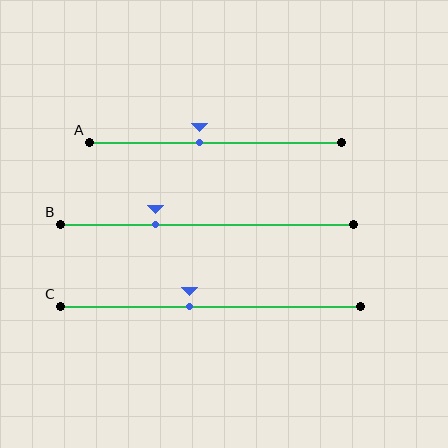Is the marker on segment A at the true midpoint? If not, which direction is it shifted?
No, the marker on segment A is shifted to the left by about 6% of the segment length.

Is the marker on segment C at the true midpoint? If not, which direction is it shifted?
No, the marker on segment C is shifted to the left by about 7% of the segment length.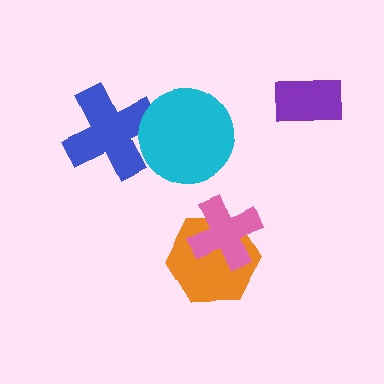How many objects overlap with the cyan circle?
1 object overlaps with the cyan circle.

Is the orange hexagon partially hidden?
Yes, it is partially covered by another shape.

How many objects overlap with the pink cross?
1 object overlaps with the pink cross.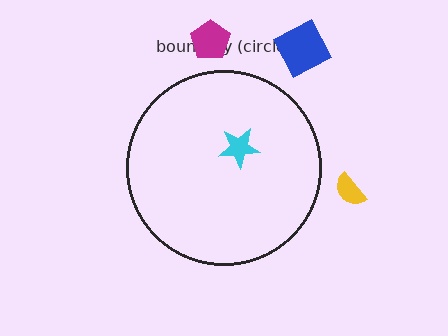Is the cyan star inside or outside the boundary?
Inside.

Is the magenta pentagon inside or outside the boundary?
Outside.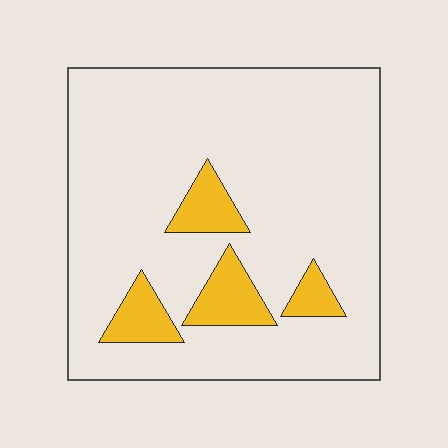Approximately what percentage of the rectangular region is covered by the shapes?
Approximately 15%.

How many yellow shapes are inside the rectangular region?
4.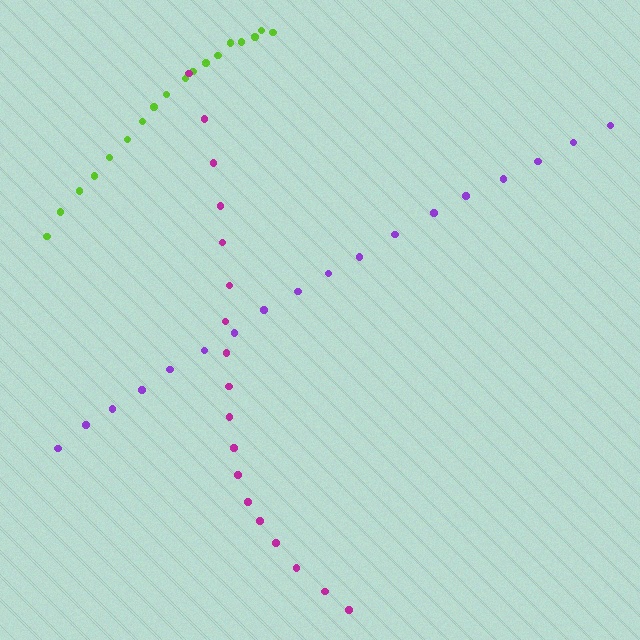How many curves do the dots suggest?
There are 3 distinct paths.